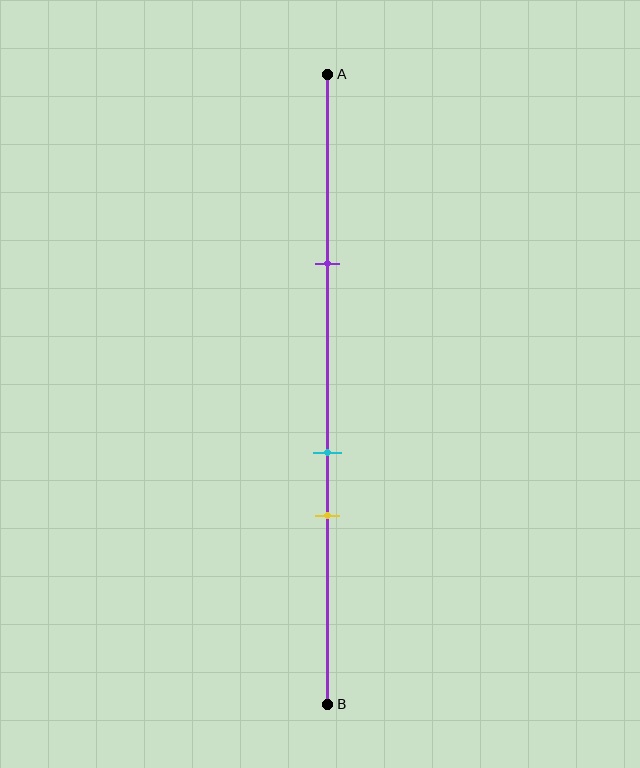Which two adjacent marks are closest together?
The cyan and yellow marks are the closest adjacent pair.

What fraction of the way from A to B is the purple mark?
The purple mark is approximately 30% (0.3) of the way from A to B.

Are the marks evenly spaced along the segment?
No, the marks are not evenly spaced.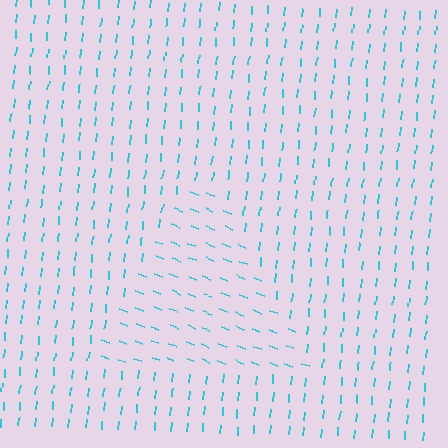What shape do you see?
I see a triangle.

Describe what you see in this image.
The image is filled with small cyan line segments. A triangle region in the image has lines oriented differently from the surrounding lines, creating a visible texture boundary.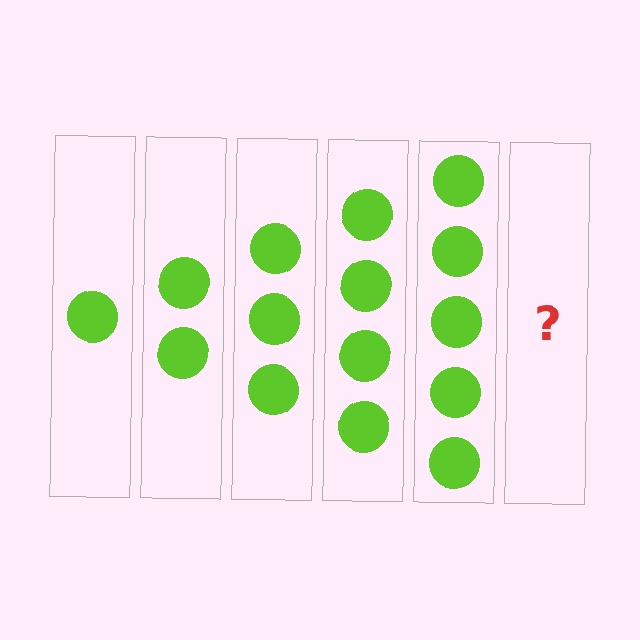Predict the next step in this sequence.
The next step is 6 circles.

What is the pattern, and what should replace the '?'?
The pattern is that each step adds one more circle. The '?' should be 6 circles.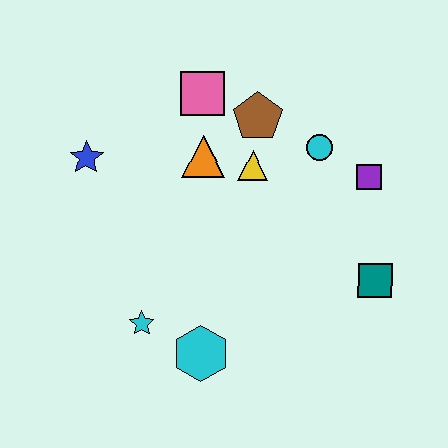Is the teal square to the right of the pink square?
Yes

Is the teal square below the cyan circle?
Yes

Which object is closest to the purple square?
The cyan circle is closest to the purple square.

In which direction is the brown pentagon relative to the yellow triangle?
The brown pentagon is above the yellow triangle.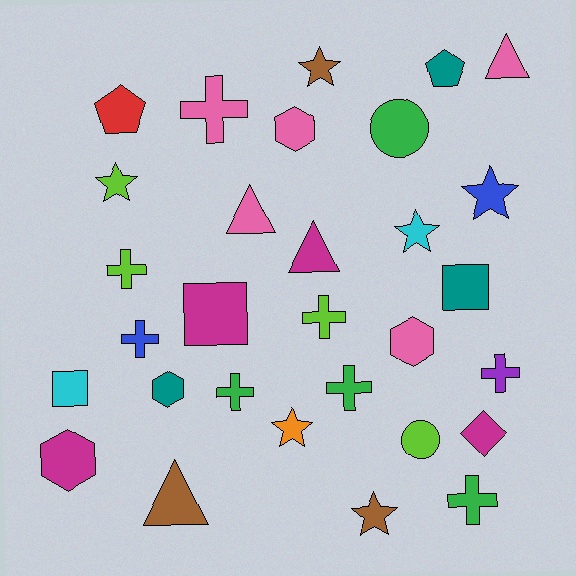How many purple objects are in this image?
There is 1 purple object.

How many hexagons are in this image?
There are 4 hexagons.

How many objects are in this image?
There are 30 objects.